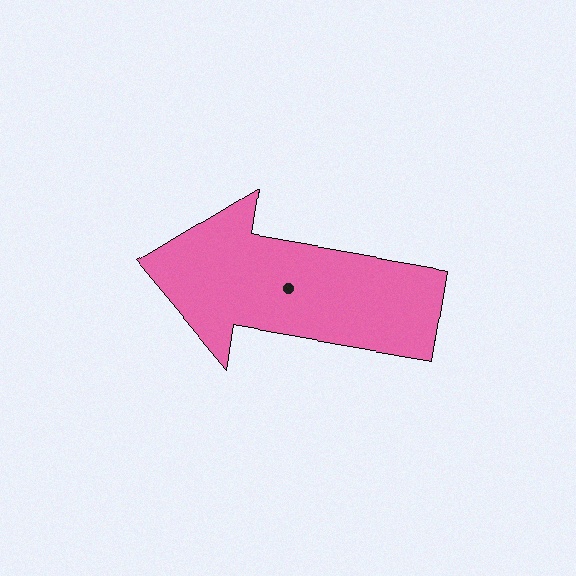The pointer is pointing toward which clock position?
Roughly 9 o'clock.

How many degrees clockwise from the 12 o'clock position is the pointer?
Approximately 280 degrees.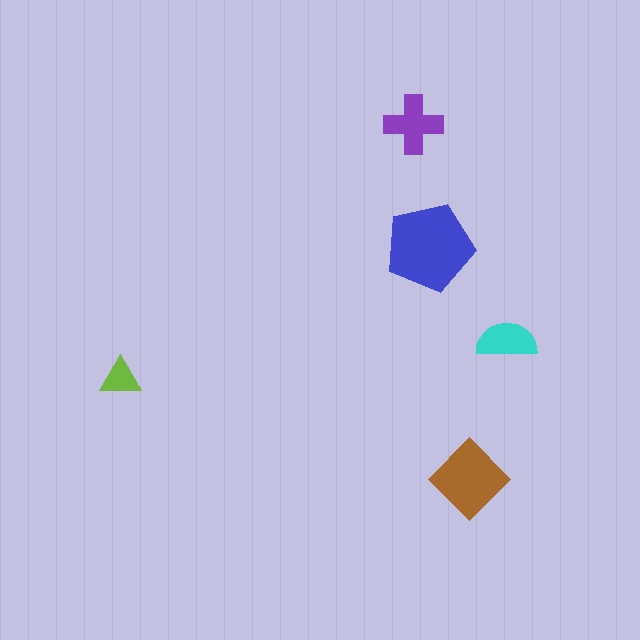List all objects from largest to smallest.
The blue pentagon, the brown diamond, the purple cross, the cyan semicircle, the lime triangle.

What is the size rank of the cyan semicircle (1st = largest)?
4th.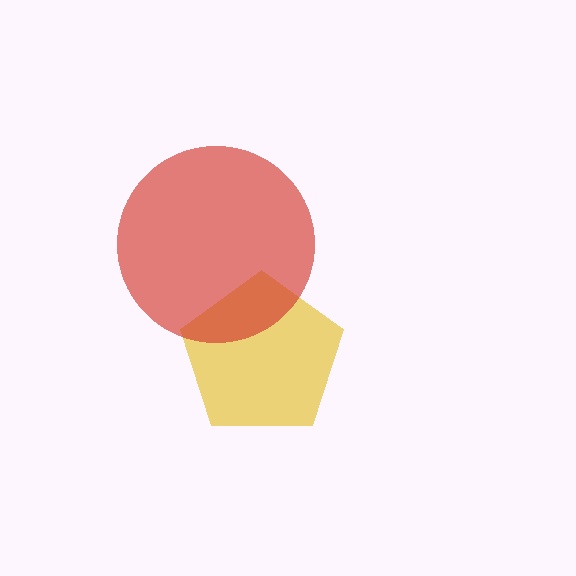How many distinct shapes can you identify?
There are 2 distinct shapes: a yellow pentagon, a red circle.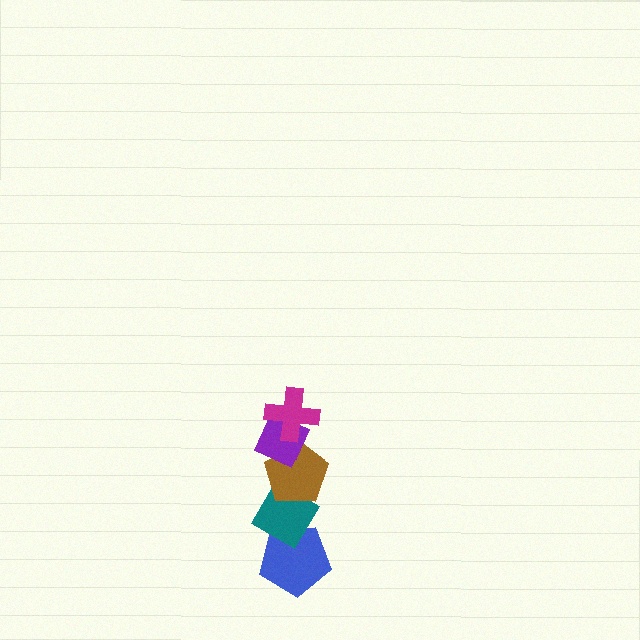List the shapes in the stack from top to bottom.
From top to bottom: the magenta cross, the purple diamond, the brown pentagon, the teal diamond, the blue pentagon.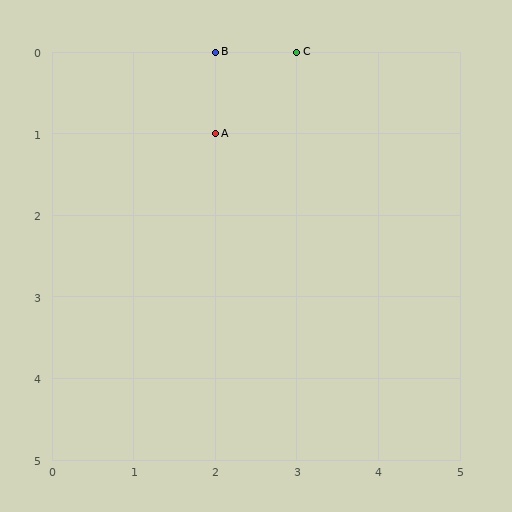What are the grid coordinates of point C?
Point C is at grid coordinates (3, 0).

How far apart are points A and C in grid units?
Points A and C are 1 column and 1 row apart (about 1.4 grid units diagonally).